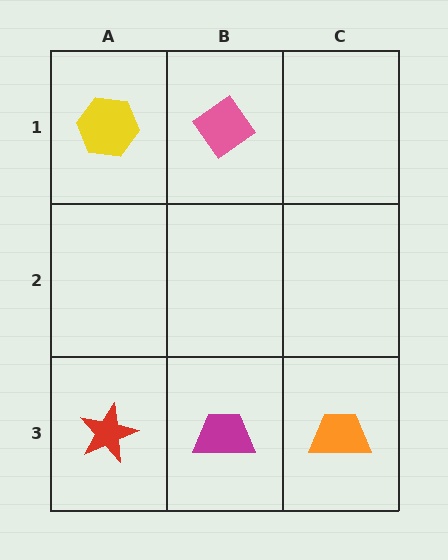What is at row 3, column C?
An orange trapezoid.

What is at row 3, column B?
A magenta trapezoid.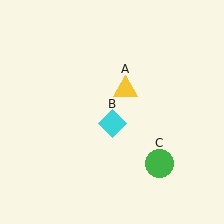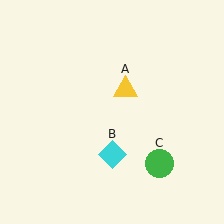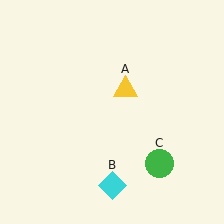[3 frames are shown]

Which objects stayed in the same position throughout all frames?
Yellow triangle (object A) and green circle (object C) remained stationary.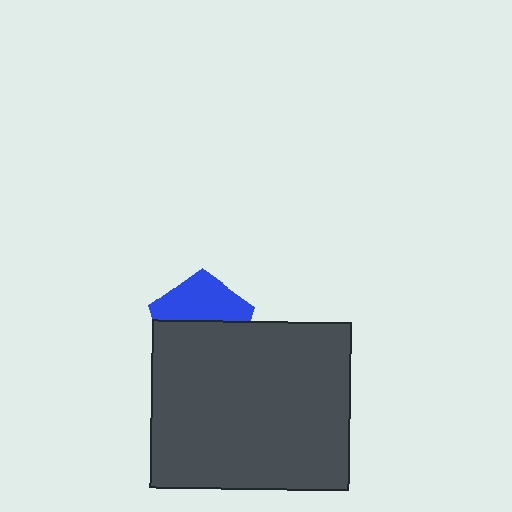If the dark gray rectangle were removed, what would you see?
You would see the complete blue pentagon.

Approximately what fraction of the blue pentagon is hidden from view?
Roughly 54% of the blue pentagon is hidden behind the dark gray rectangle.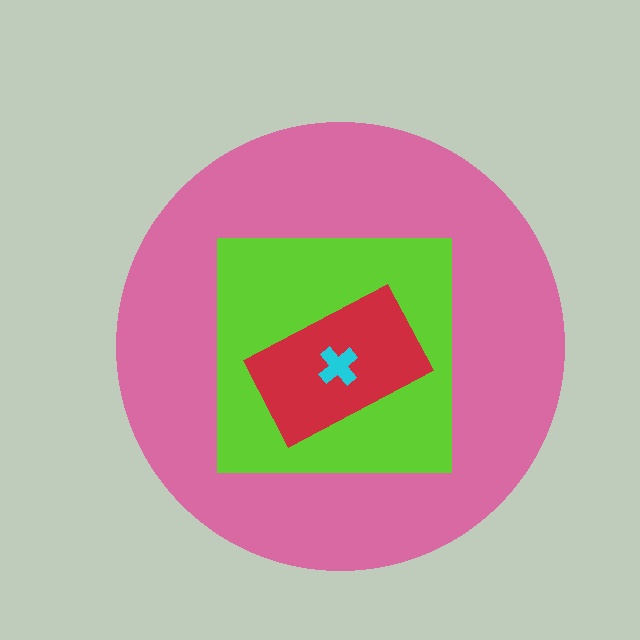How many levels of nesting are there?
4.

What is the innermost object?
The cyan cross.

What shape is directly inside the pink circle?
The lime square.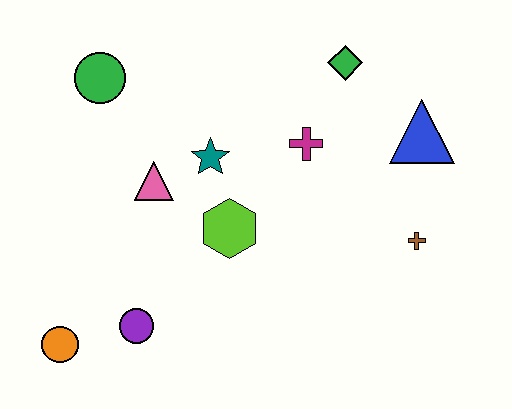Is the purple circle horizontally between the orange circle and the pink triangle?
Yes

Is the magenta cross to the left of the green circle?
No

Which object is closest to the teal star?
The pink triangle is closest to the teal star.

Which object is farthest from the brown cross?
The orange circle is farthest from the brown cross.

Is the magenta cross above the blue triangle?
No